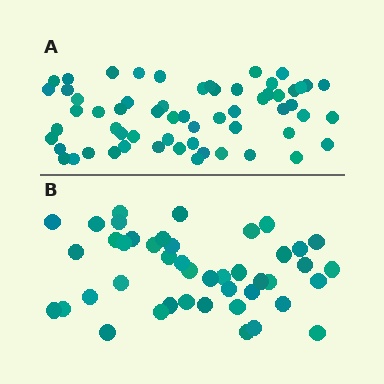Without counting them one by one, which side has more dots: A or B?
Region A (the top region) has more dots.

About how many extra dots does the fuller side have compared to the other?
Region A has approximately 15 more dots than region B.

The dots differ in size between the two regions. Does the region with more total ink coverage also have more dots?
No. Region B has more total ink coverage because its dots are larger, but region A actually contains more individual dots. Total area can be misleading — the number of items is what matters here.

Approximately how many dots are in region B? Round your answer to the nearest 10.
About 40 dots. (The exact count is 44, which rounds to 40.)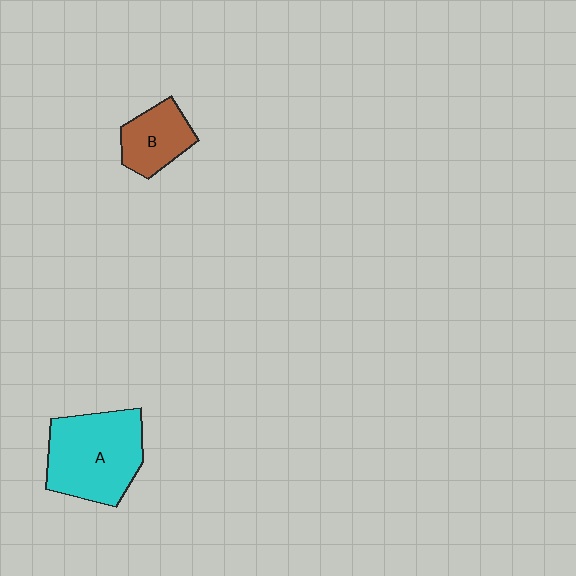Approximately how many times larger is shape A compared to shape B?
Approximately 1.9 times.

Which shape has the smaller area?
Shape B (brown).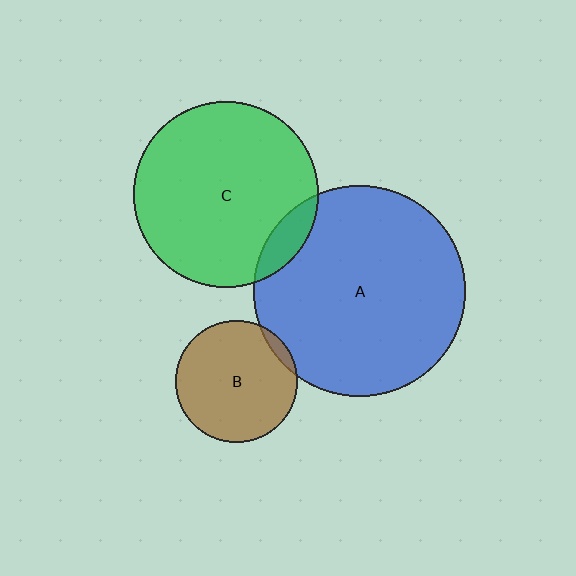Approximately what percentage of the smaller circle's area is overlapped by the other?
Approximately 5%.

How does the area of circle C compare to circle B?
Approximately 2.3 times.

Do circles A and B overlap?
Yes.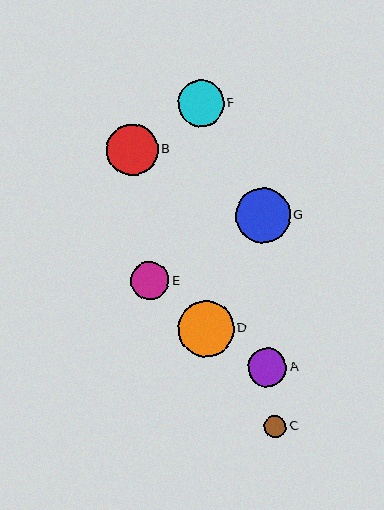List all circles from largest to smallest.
From largest to smallest: D, G, B, F, A, E, C.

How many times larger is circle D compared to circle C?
Circle D is approximately 2.5 times the size of circle C.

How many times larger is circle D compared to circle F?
Circle D is approximately 1.2 times the size of circle F.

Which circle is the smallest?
Circle C is the smallest with a size of approximately 22 pixels.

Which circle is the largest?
Circle D is the largest with a size of approximately 56 pixels.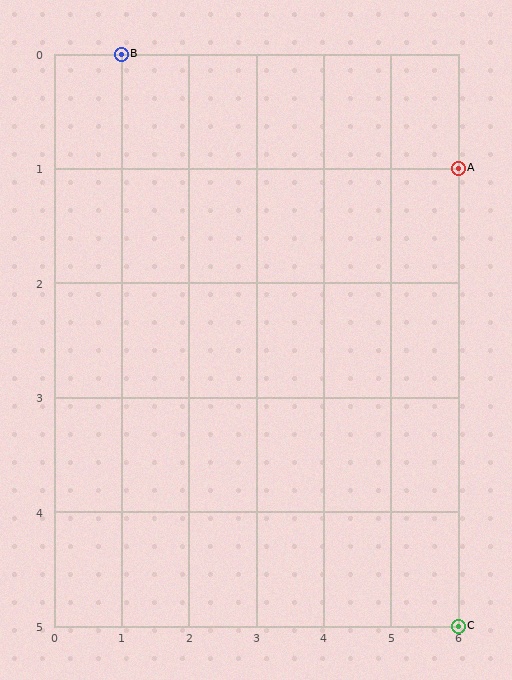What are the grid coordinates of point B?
Point B is at grid coordinates (1, 0).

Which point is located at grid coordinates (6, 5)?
Point C is at (6, 5).